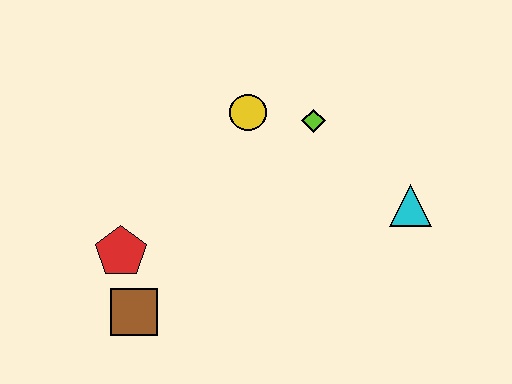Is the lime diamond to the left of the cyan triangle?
Yes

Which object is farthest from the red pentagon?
The cyan triangle is farthest from the red pentagon.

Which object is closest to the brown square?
The red pentagon is closest to the brown square.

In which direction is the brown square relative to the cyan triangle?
The brown square is to the left of the cyan triangle.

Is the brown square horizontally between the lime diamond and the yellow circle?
No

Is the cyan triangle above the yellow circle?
No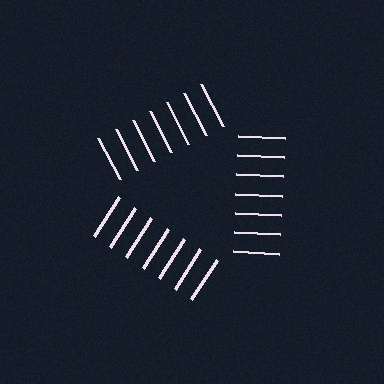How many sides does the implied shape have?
3 sides — the line-ends trace a triangle.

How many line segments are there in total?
21 — 7 along each of the 3 edges.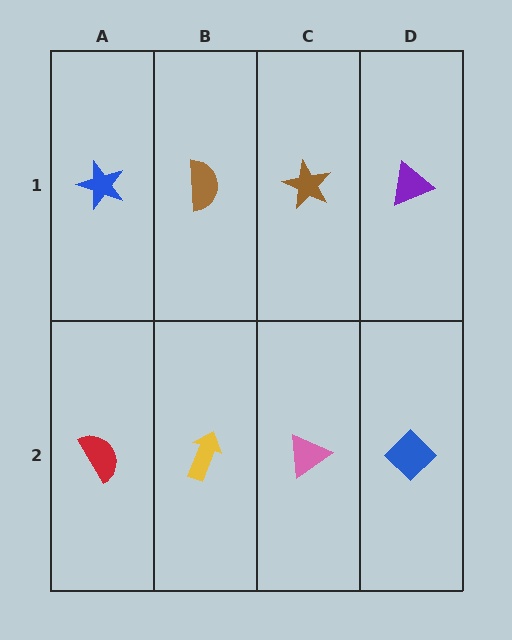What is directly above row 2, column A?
A blue star.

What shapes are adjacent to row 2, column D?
A purple triangle (row 1, column D), a pink triangle (row 2, column C).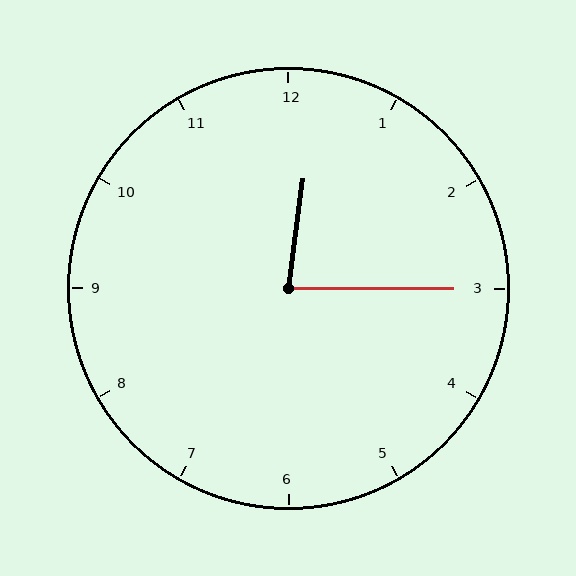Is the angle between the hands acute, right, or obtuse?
It is acute.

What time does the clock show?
12:15.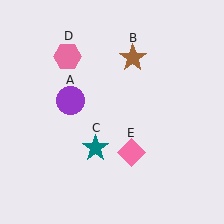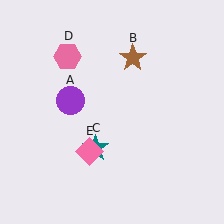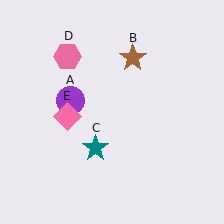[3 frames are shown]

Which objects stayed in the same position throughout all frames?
Purple circle (object A) and brown star (object B) and teal star (object C) and pink hexagon (object D) remained stationary.